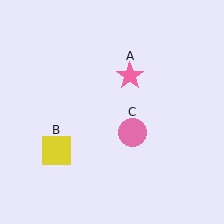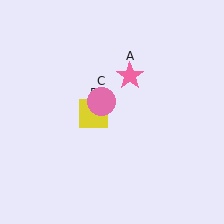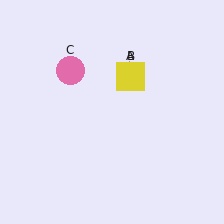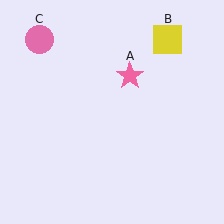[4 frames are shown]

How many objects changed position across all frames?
2 objects changed position: yellow square (object B), pink circle (object C).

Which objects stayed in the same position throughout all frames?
Pink star (object A) remained stationary.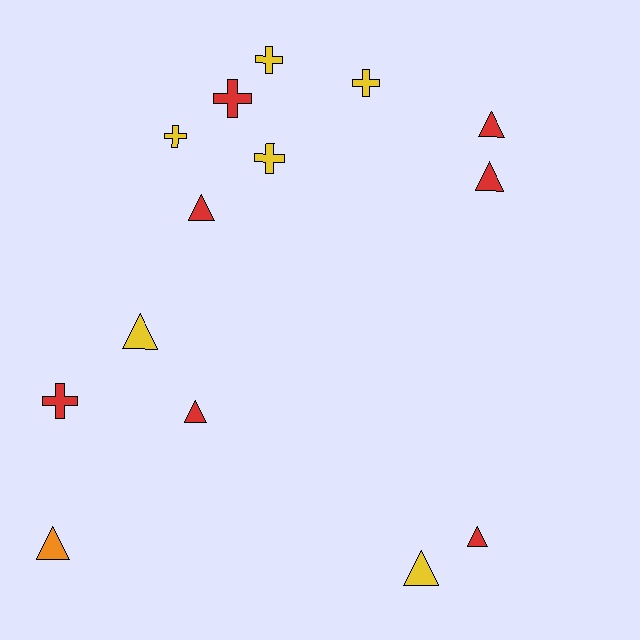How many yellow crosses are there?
There are 4 yellow crosses.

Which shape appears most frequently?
Triangle, with 8 objects.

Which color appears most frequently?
Red, with 7 objects.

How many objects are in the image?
There are 14 objects.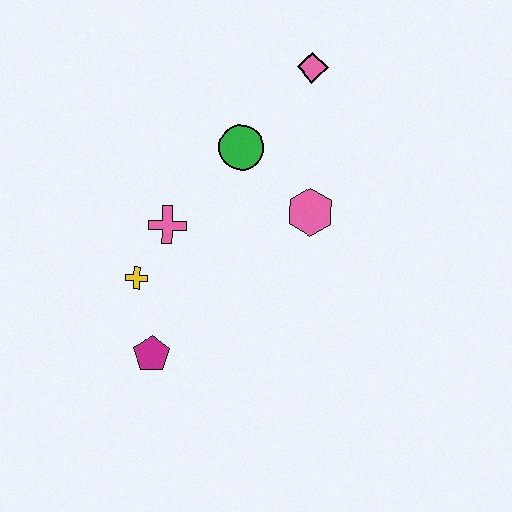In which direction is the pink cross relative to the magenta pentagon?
The pink cross is above the magenta pentagon.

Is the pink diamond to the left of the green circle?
No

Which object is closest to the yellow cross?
The pink cross is closest to the yellow cross.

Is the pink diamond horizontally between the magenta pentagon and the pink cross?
No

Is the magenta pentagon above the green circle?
No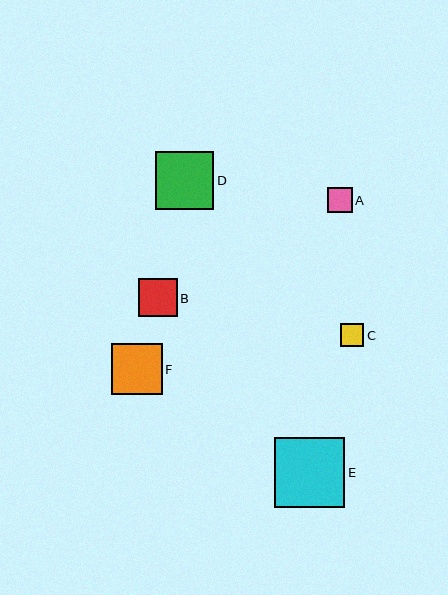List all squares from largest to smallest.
From largest to smallest: E, D, F, B, A, C.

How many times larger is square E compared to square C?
Square E is approximately 3.0 times the size of square C.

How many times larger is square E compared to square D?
Square E is approximately 1.2 times the size of square D.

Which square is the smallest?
Square C is the smallest with a size of approximately 23 pixels.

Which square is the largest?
Square E is the largest with a size of approximately 70 pixels.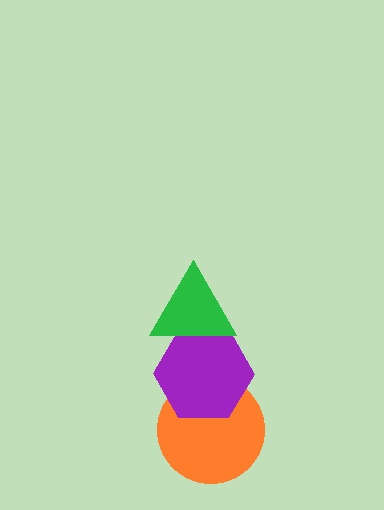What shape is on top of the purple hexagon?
The green triangle is on top of the purple hexagon.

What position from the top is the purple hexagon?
The purple hexagon is 2nd from the top.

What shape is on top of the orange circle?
The purple hexagon is on top of the orange circle.